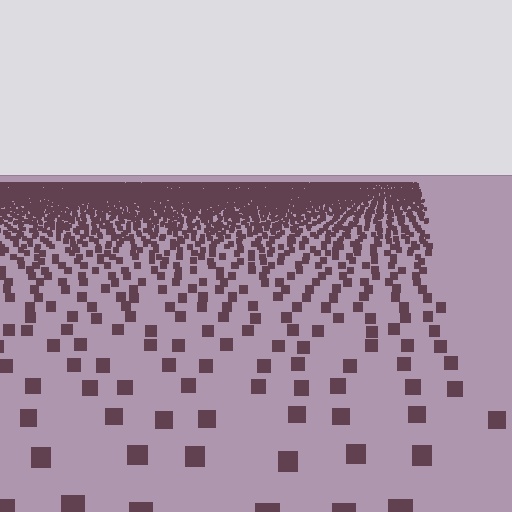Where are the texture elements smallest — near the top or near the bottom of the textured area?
Near the top.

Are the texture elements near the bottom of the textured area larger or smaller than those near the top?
Larger. Near the bottom, elements are closer to the viewer and appear at a bigger on-screen size.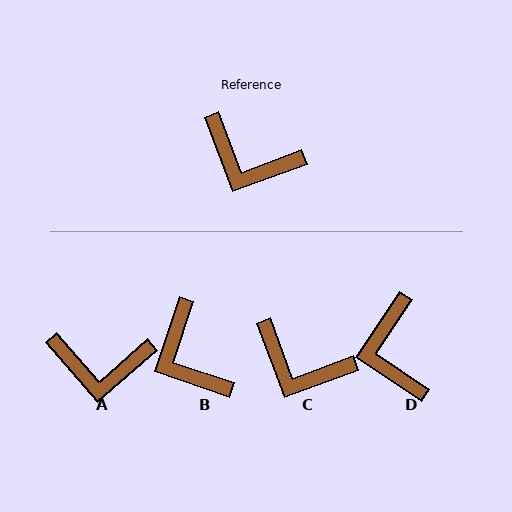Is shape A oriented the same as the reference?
No, it is off by about 21 degrees.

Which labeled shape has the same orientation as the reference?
C.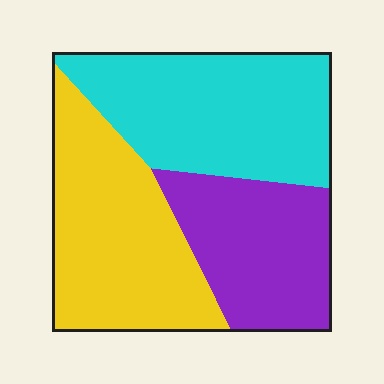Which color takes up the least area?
Purple, at roughly 25%.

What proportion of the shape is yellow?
Yellow takes up about three eighths (3/8) of the shape.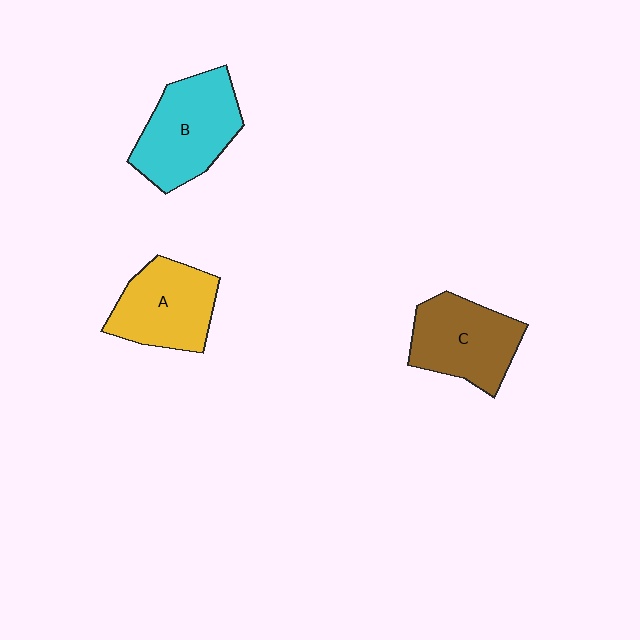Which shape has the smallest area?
Shape A (yellow).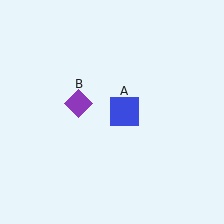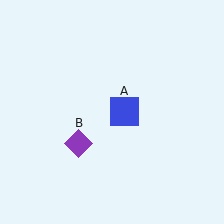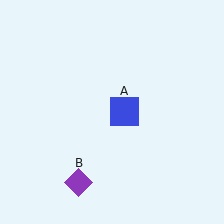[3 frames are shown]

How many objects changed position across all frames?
1 object changed position: purple diamond (object B).